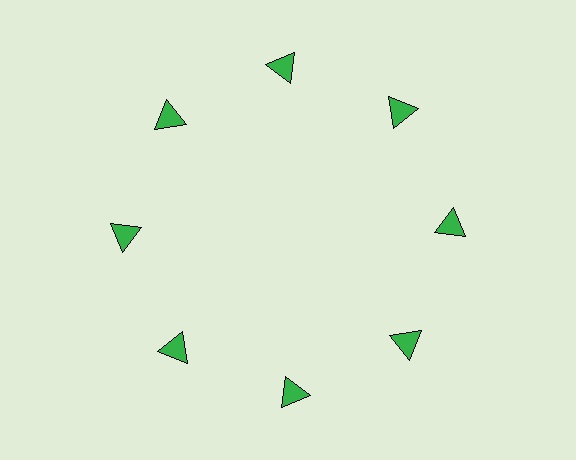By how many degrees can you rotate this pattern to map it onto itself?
The pattern maps onto itself every 45 degrees of rotation.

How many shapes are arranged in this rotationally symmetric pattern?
There are 8 shapes, arranged in 8 groups of 1.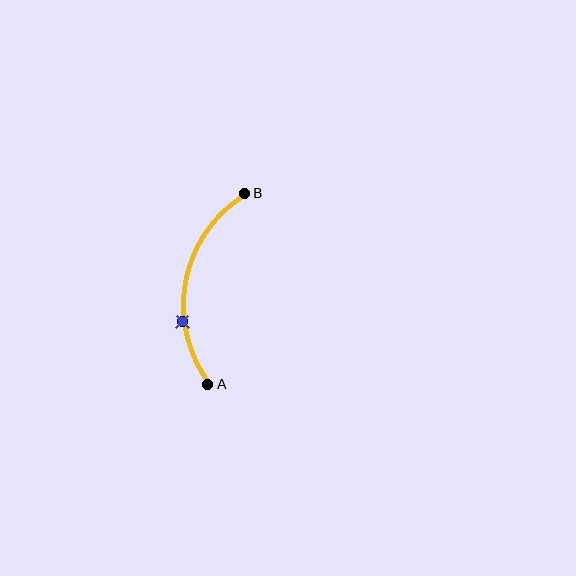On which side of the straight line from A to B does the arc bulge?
The arc bulges to the left of the straight line connecting A and B.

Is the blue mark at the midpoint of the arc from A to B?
No. The blue mark lies on the arc but is closer to endpoint A. The arc midpoint would be at the point on the curve equidistant along the arc from both A and B.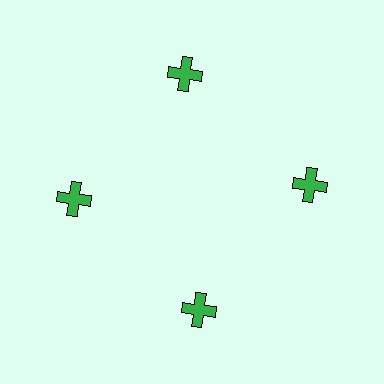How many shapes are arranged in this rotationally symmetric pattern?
There are 4 shapes, arranged in 4 groups of 1.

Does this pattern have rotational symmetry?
Yes, this pattern has 4-fold rotational symmetry. It looks the same after rotating 90 degrees around the center.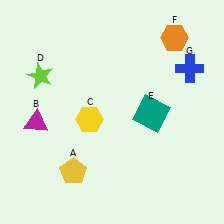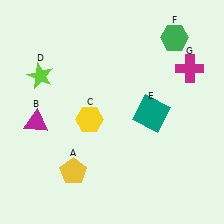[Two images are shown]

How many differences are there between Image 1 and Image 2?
There are 2 differences between the two images.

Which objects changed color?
F changed from orange to green. G changed from blue to magenta.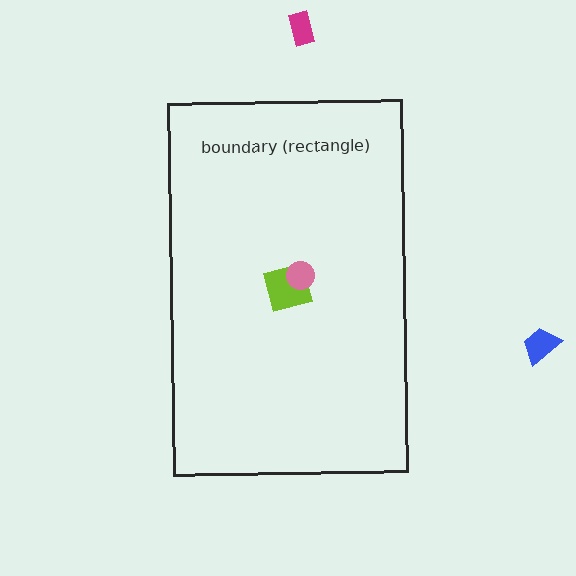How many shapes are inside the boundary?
2 inside, 2 outside.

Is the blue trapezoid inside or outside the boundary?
Outside.